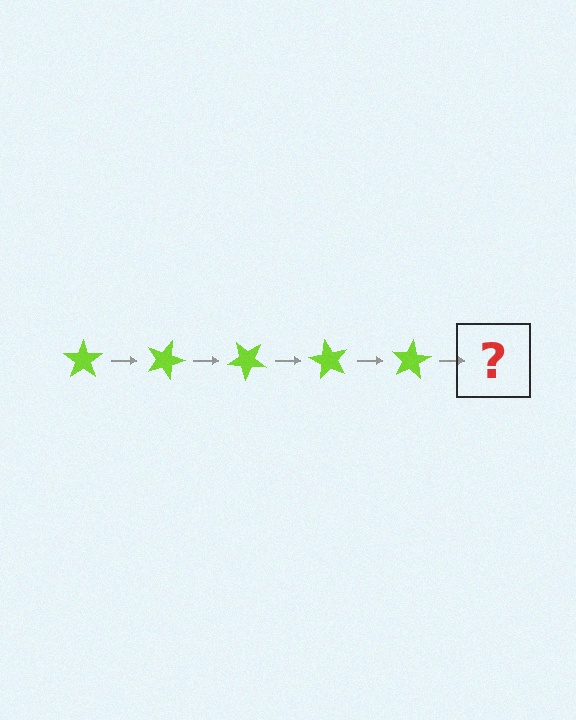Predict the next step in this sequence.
The next step is a lime star rotated 100 degrees.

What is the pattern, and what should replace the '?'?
The pattern is that the star rotates 20 degrees each step. The '?' should be a lime star rotated 100 degrees.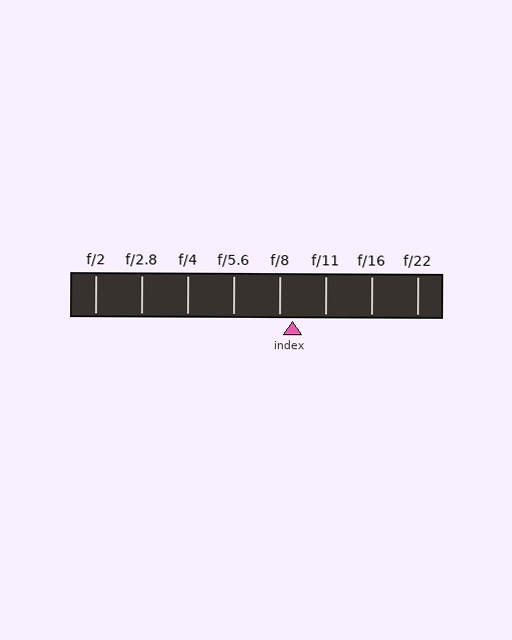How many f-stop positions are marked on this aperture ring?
There are 8 f-stop positions marked.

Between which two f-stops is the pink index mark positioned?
The index mark is between f/8 and f/11.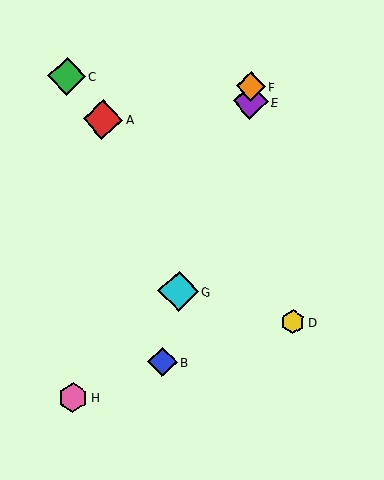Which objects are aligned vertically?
Objects E, F are aligned vertically.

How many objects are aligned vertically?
2 objects (E, F) are aligned vertically.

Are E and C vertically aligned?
No, E is at x≈250 and C is at x≈67.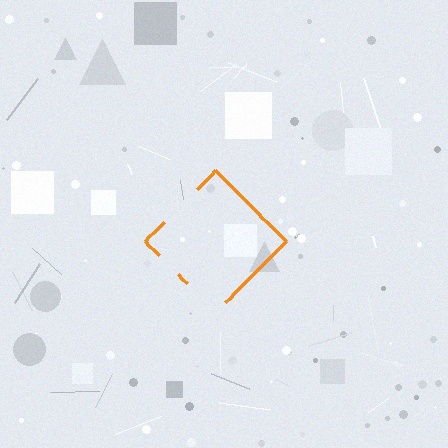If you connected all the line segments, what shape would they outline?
They would outline a diamond.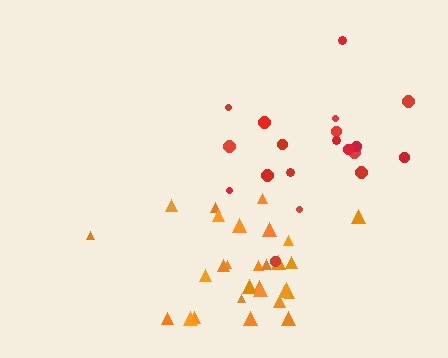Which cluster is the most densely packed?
Orange.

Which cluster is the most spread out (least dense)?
Red.